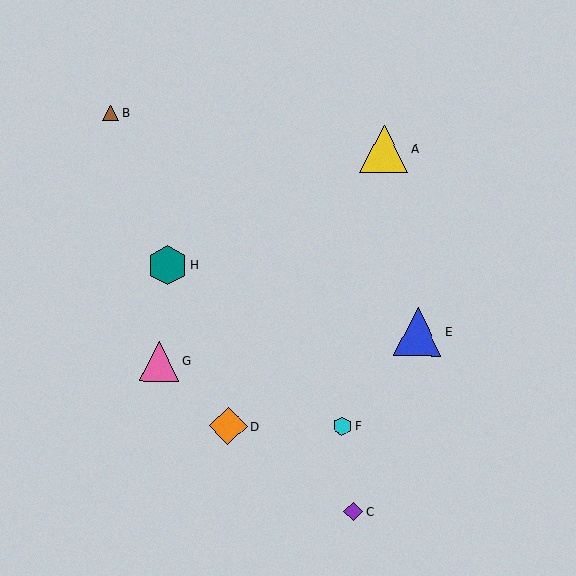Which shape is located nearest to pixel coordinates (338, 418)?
The cyan hexagon (labeled F) at (342, 426) is nearest to that location.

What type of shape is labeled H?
Shape H is a teal hexagon.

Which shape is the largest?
The blue triangle (labeled E) is the largest.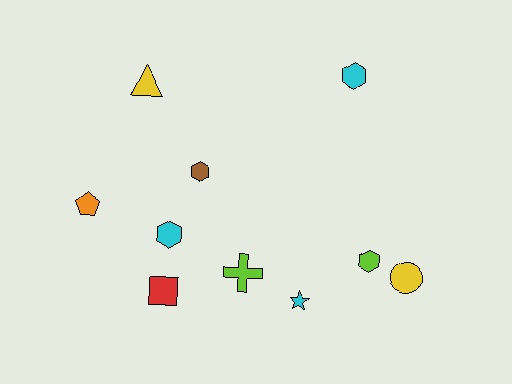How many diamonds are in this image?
There are no diamonds.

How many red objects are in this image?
There is 1 red object.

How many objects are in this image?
There are 10 objects.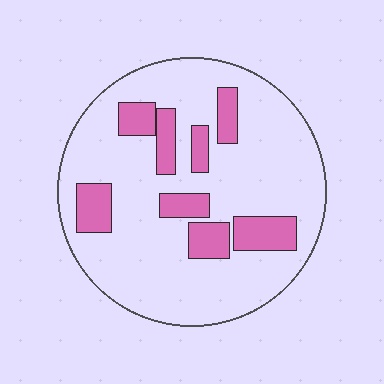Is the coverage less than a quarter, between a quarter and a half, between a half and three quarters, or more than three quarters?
Less than a quarter.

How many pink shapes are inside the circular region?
8.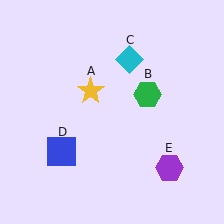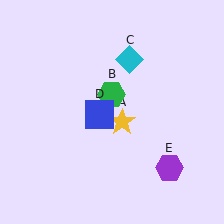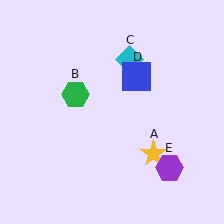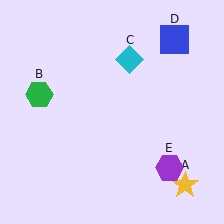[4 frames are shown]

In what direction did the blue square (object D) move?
The blue square (object D) moved up and to the right.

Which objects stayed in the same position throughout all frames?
Cyan diamond (object C) and purple hexagon (object E) remained stationary.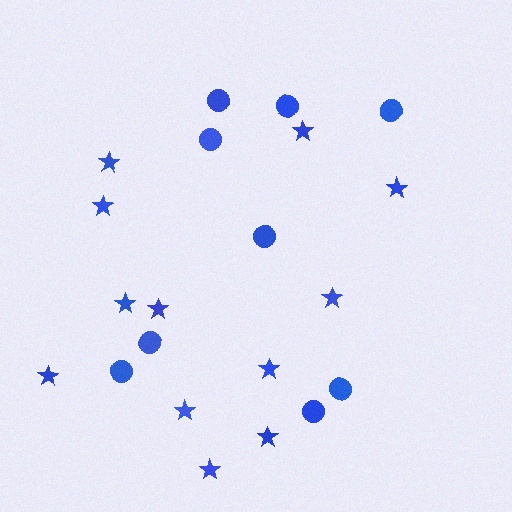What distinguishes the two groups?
There are 2 groups: one group of circles (9) and one group of stars (12).